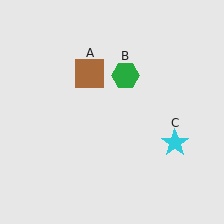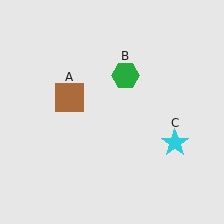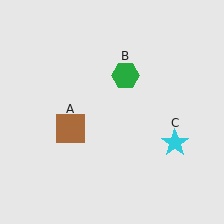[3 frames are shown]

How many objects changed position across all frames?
1 object changed position: brown square (object A).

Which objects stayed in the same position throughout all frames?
Green hexagon (object B) and cyan star (object C) remained stationary.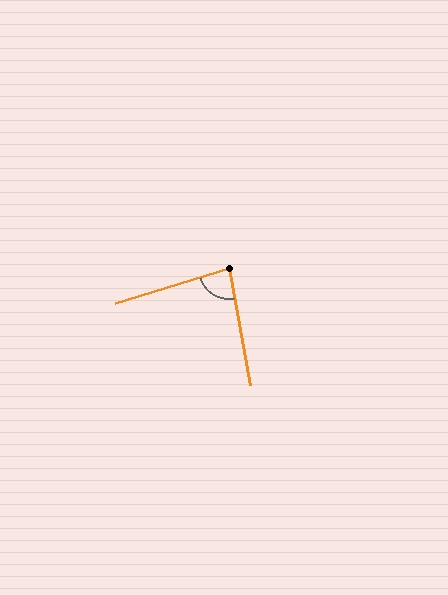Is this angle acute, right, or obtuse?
It is acute.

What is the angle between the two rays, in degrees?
Approximately 83 degrees.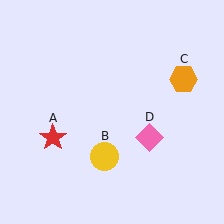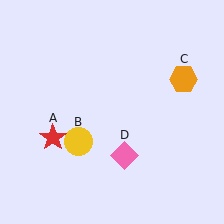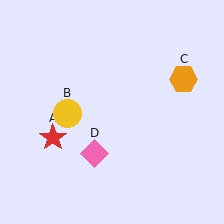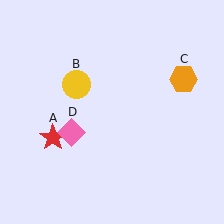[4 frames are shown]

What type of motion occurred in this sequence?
The yellow circle (object B), pink diamond (object D) rotated clockwise around the center of the scene.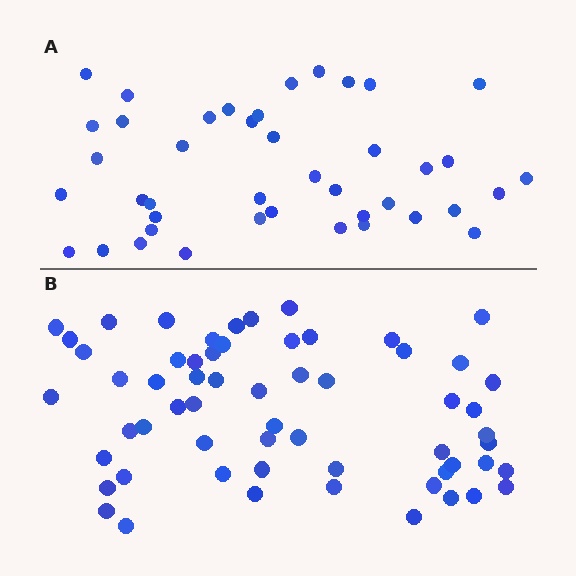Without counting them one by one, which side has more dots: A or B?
Region B (the bottom region) has more dots.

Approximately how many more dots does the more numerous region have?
Region B has approximately 20 more dots than region A.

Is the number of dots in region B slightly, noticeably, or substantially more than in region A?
Region B has noticeably more, but not dramatically so. The ratio is roughly 1.4 to 1.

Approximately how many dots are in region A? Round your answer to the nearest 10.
About 40 dots. (The exact count is 42, which rounds to 40.)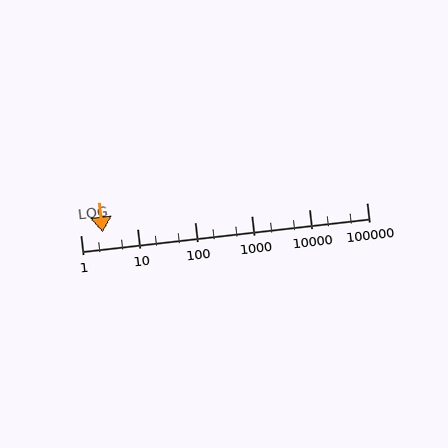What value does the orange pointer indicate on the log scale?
The pointer indicates approximately 2.5.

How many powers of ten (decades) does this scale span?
The scale spans 5 decades, from 1 to 100000.